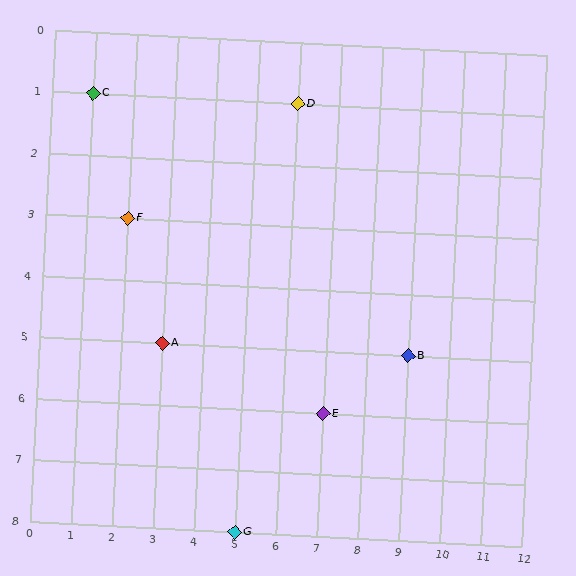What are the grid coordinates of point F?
Point F is at grid coordinates (2, 3).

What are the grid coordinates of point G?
Point G is at grid coordinates (5, 8).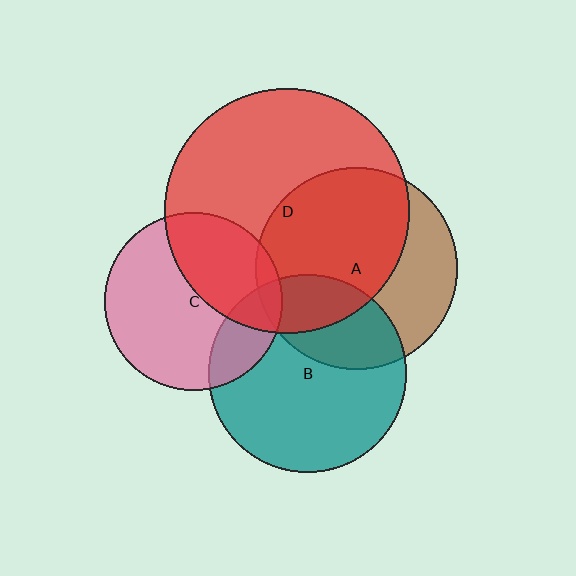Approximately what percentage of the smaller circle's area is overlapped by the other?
Approximately 60%.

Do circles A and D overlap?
Yes.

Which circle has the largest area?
Circle D (red).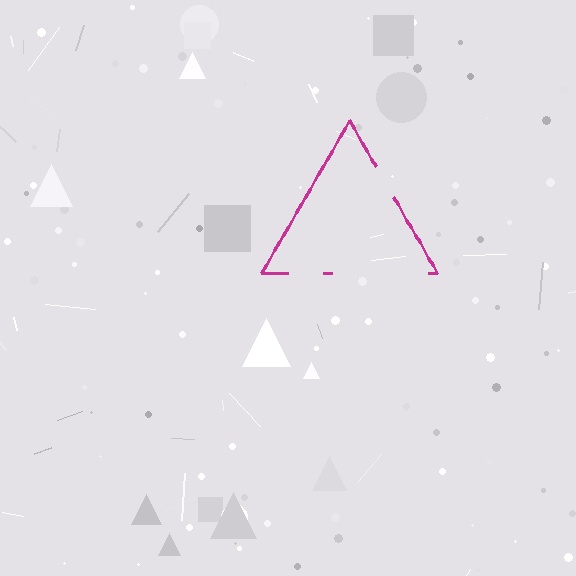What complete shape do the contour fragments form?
The contour fragments form a triangle.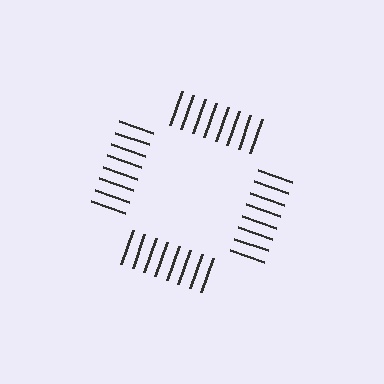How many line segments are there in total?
32 — 8 along each of the 4 edges.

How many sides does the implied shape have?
4 sides — the line-ends trace a square.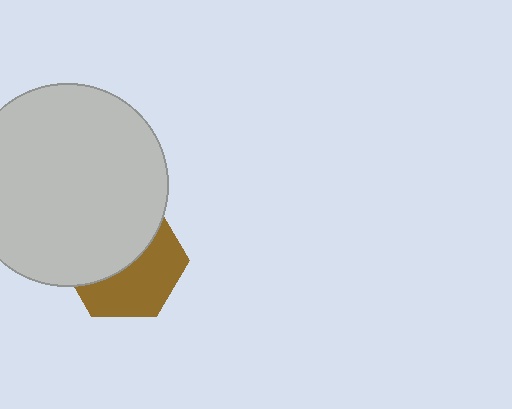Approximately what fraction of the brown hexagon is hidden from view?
Roughly 52% of the brown hexagon is hidden behind the light gray circle.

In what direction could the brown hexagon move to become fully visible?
The brown hexagon could move down. That would shift it out from behind the light gray circle entirely.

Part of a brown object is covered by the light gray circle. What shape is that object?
It is a hexagon.